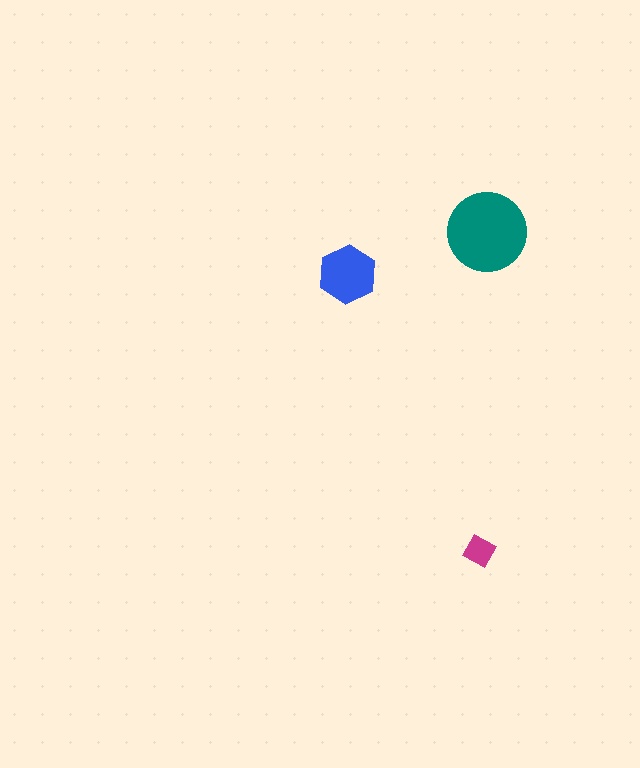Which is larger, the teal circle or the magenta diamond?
The teal circle.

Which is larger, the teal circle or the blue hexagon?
The teal circle.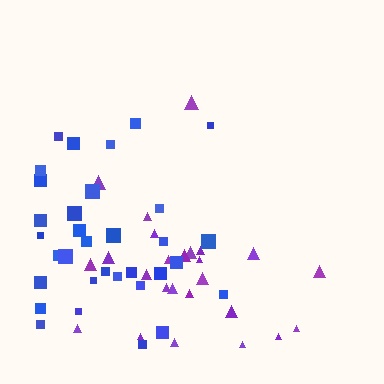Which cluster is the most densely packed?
Purple.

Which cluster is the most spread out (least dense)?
Blue.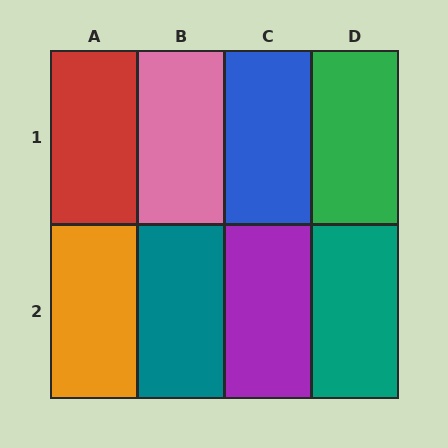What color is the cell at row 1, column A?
Red.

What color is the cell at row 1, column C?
Blue.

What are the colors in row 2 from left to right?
Orange, teal, purple, teal.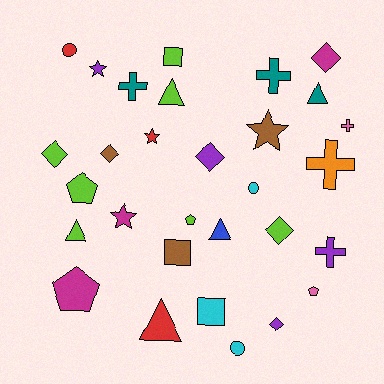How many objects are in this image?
There are 30 objects.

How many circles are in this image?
There are 3 circles.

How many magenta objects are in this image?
There are 3 magenta objects.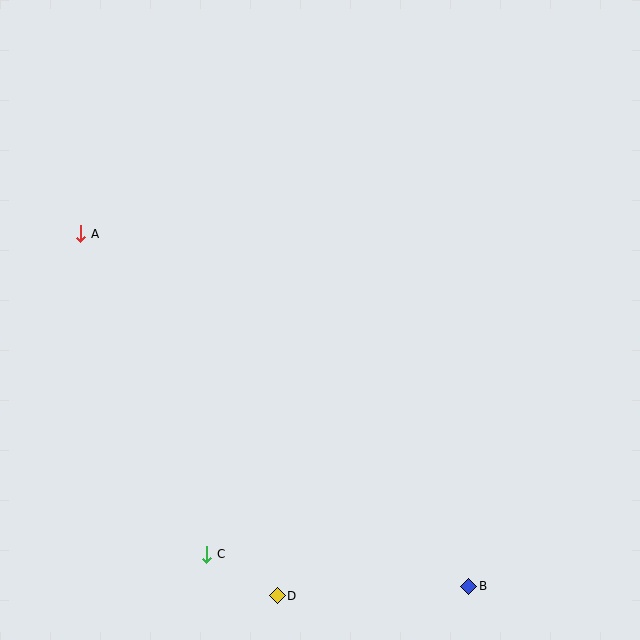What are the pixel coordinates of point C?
Point C is at (207, 554).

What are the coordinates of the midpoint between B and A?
The midpoint between B and A is at (275, 410).